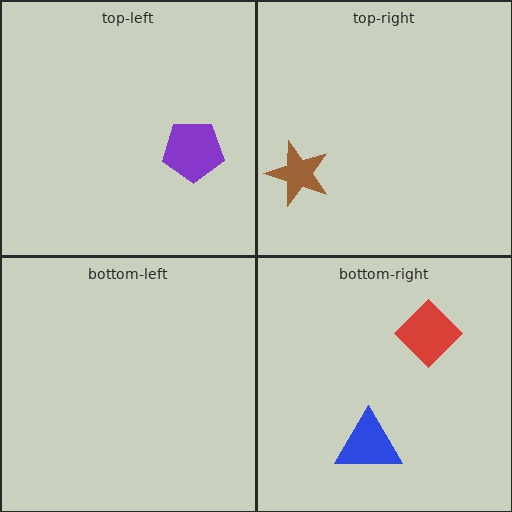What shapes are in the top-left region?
The purple pentagon.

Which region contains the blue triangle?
The bottom-right region.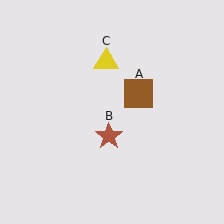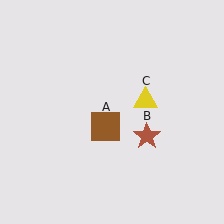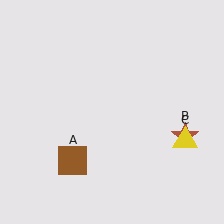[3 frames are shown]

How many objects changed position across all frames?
3 objects changed position: brown square (object A), brown star (object B), yellow triangle (object C).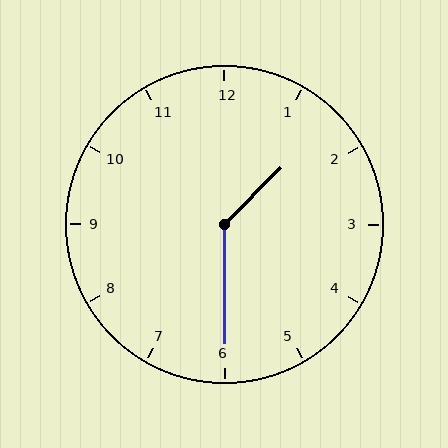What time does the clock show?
1:30.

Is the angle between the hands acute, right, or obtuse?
It is obtuse.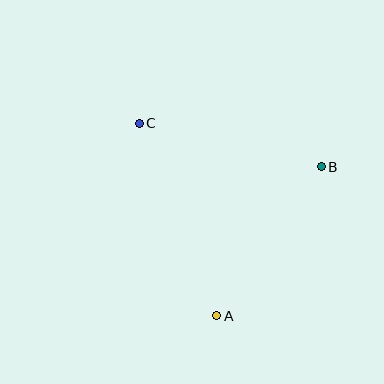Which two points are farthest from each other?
Points A and C are farthest from each other.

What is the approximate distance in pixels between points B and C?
The distance between B and C is approximately 187 pixels.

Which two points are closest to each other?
Points A and B are closest to each other.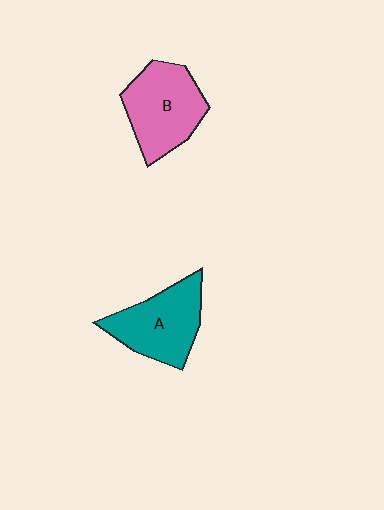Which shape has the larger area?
Shape B (pink).